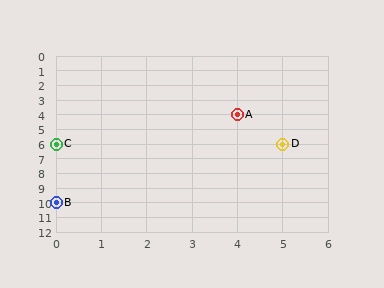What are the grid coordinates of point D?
Point D is at grid coordinates (5, 6).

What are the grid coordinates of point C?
Point C is at grid coordinates (0, 6).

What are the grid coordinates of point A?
Point A is at grid coordinates (4, 4).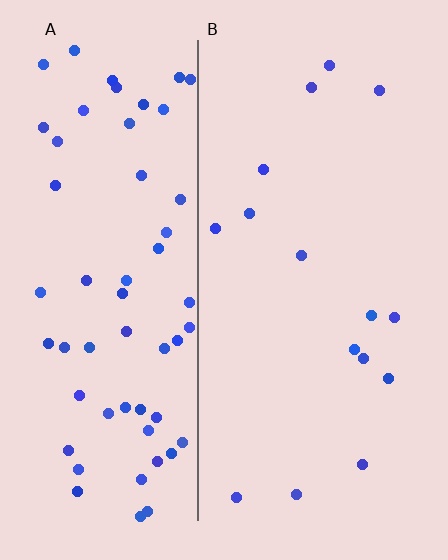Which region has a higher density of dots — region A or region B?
A (the left).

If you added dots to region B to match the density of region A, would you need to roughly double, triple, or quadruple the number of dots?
Approximately quadruple.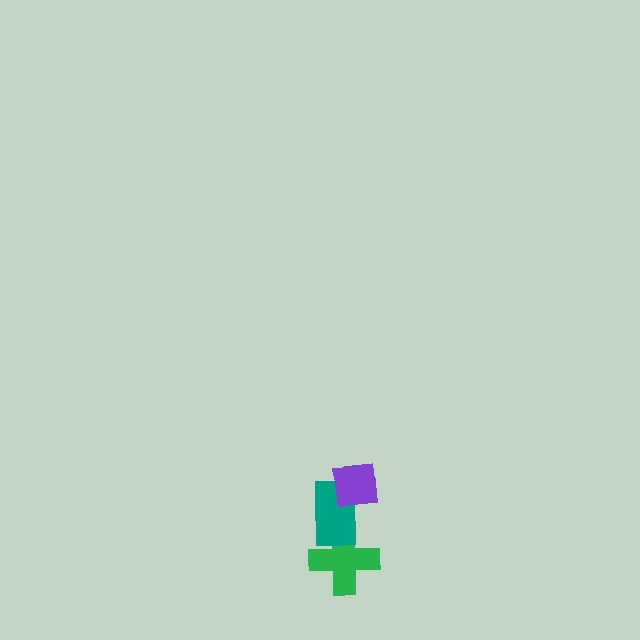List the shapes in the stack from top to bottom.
From top to bottom: the purple square, the teal rectangle, the green cross.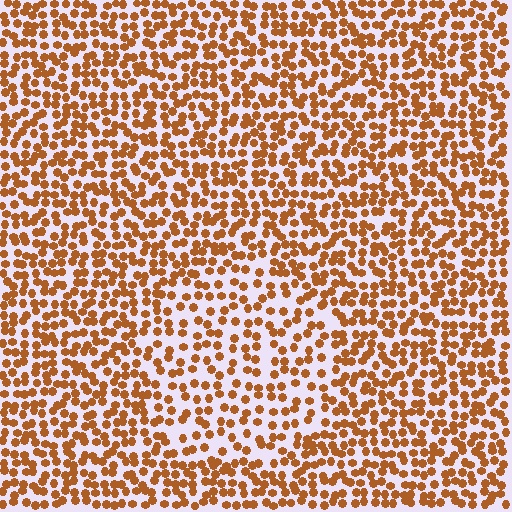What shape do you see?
I see a circle.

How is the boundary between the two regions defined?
The boundary is defined by a change in element density (approximately 1.6x ratio). All elements are the same color, size, and shape.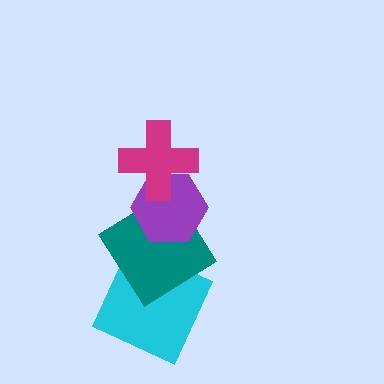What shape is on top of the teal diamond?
The purple hexagon is on top of the teal diamond.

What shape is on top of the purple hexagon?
The magenta cross is on top of the purple hexagon.